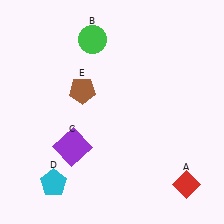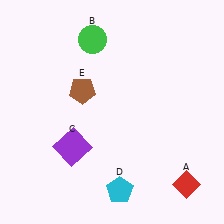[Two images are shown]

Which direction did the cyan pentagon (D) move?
The cyan pentagon (D) moved right.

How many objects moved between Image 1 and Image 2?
1 object moved between the two images.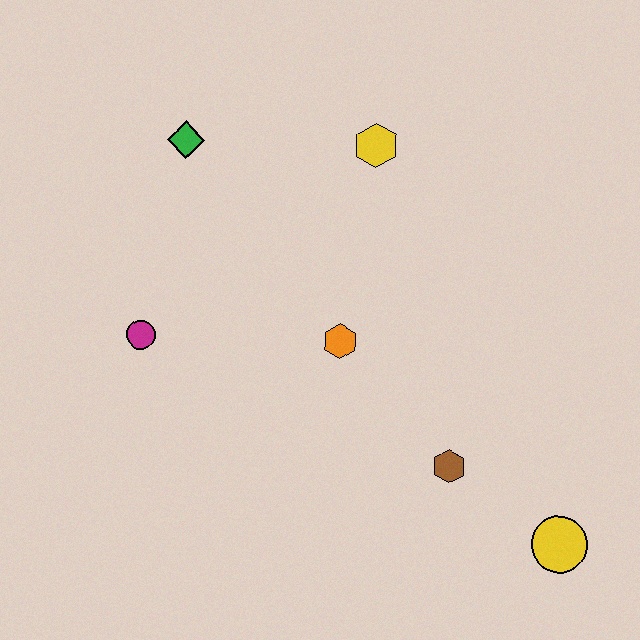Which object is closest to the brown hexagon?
The yellow circle is closest to the brown hexagon.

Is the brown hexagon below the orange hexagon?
Yes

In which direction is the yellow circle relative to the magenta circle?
The yellow circle is to the right of the magenta circle.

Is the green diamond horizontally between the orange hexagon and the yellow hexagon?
No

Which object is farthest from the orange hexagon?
The yellow circle is farthest from the orange hexagon.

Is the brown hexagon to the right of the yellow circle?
No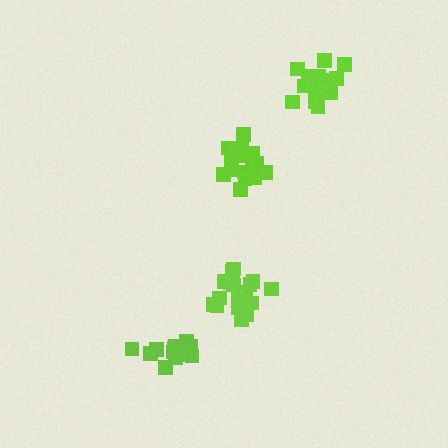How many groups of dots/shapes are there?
There are 4 groups.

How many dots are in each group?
Group 1: 15 dots, Group 2: 20 dots, Group 3: 19 dots, Group 4: 15 dots (69 total).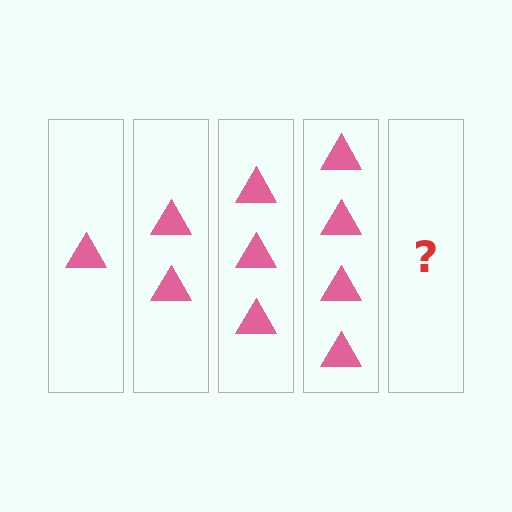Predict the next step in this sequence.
The next step is 5 triangles.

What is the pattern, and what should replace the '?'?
The pattern is that each step adds one more triangle. The '?' should be 5 triangles.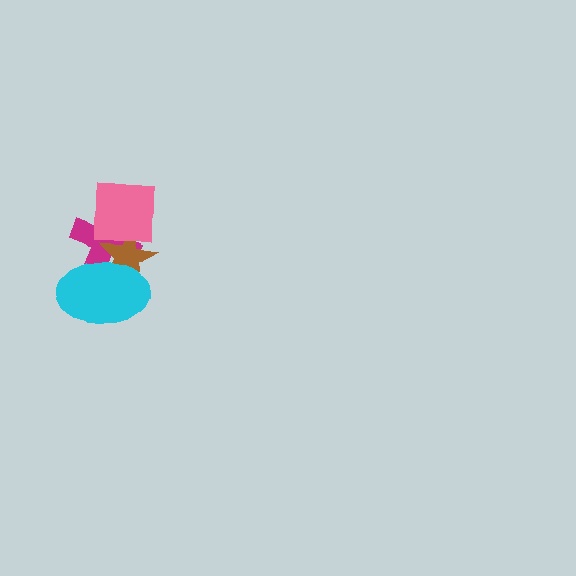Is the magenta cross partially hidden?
Yes, it is partially covered by another shape.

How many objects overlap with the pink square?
2 objects overlap with the pink square.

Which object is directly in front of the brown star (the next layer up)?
The pink square is directly in front of the brown star.